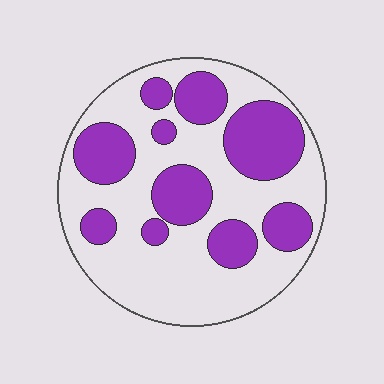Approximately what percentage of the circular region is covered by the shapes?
Approximately 35%.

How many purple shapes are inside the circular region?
10.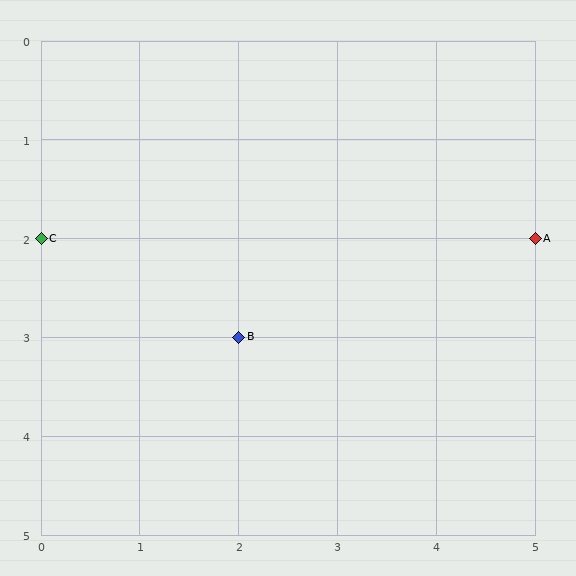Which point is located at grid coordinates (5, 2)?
Point A is at (5, 2).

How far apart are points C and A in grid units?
Points C and A are 5 columns apart.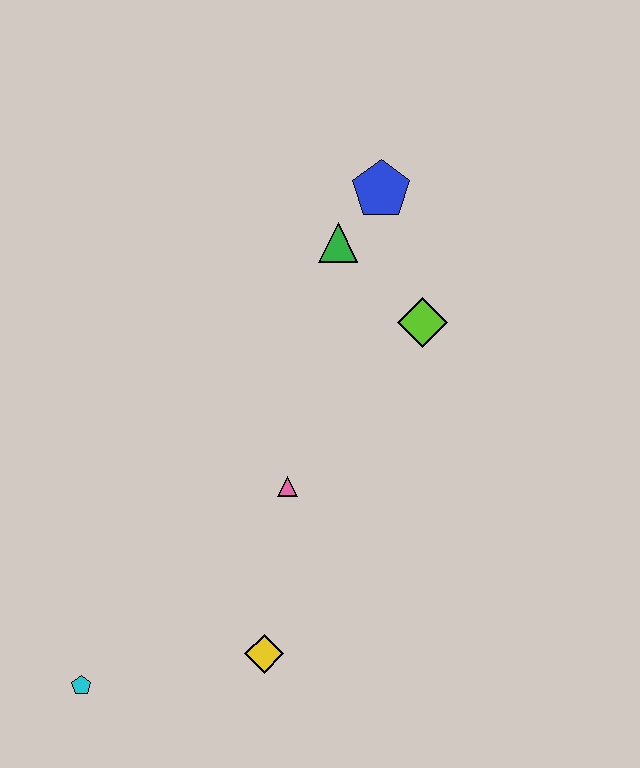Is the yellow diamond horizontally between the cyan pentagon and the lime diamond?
Yes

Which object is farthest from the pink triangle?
The blue pentagon is farthest from the pink triangle.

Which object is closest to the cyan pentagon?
The yellow diamond is closest to the cyan pentagon.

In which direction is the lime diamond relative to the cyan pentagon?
The lime diamond is above the cyan pentagon.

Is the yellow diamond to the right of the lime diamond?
No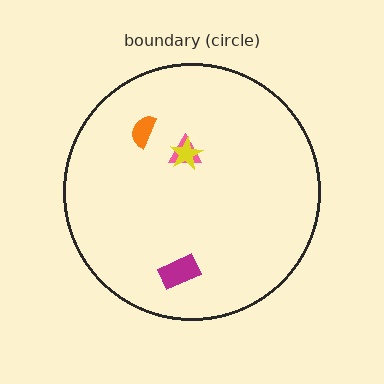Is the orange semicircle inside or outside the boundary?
Inside.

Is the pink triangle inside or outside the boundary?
Inside.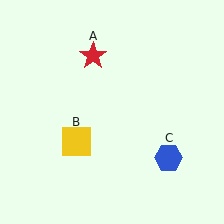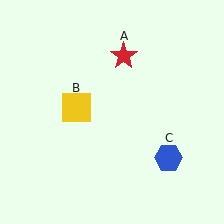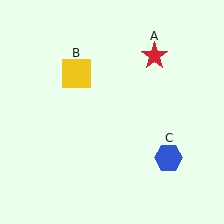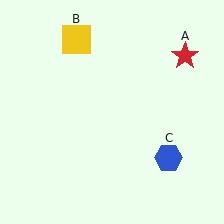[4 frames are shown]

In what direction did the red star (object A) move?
The red star (object A) moved right.